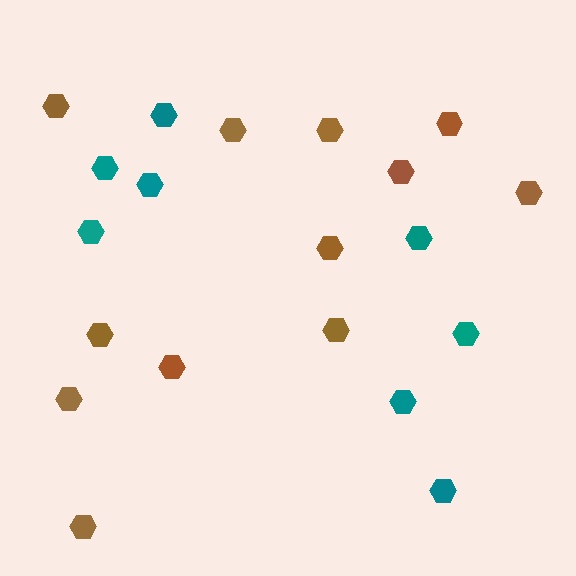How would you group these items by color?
There are 2 groups: one group of brown hexagons (12) and one group of teal hexagons (8).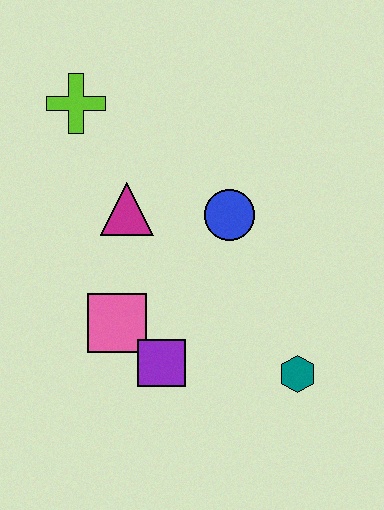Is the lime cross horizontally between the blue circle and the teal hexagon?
No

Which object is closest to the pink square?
The purple square is closest to the pink square.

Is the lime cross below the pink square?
No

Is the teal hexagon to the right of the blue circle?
Yes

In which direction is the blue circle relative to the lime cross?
The blue circle is to the right of the lime cross.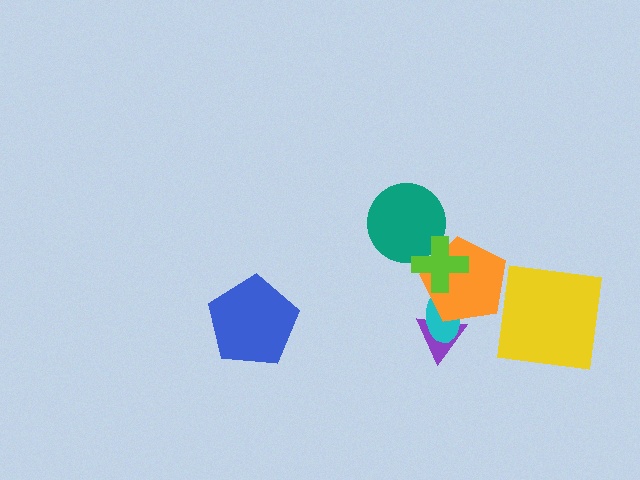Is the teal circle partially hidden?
Yes, it is partially covered by another shape.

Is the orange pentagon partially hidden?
Yes, it is partially covered by another shape.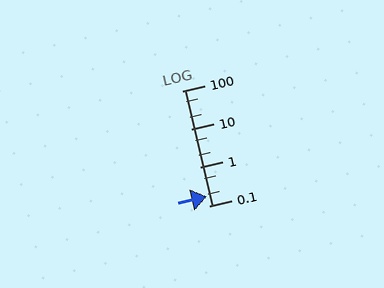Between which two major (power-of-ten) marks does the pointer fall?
The pointer is between 0.1 and 1.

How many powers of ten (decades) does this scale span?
The scale spans 3 decades, from 0.1 to 100.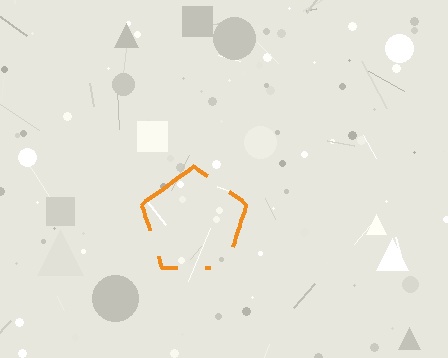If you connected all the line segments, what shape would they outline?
They would outline a pentagon.